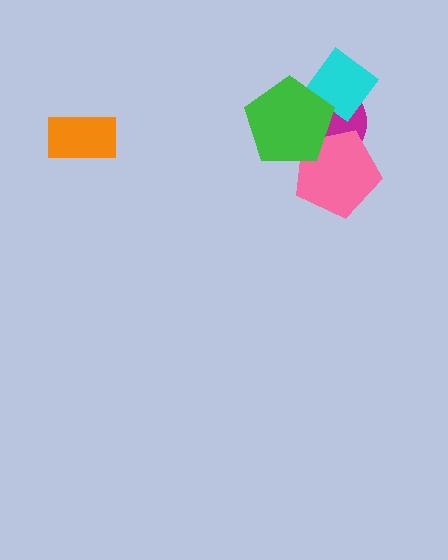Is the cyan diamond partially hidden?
Yes, it is partially covered by another shape.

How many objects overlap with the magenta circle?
3 objects overlap with the magenta circle.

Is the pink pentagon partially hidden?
Yes, it is partially covered by another shape.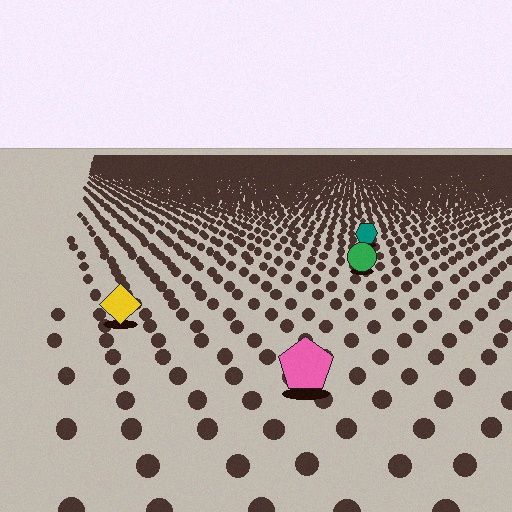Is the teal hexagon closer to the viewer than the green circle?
No. The green circle is closer — you can tell from the texture gradient: the ground texture is coarser near it.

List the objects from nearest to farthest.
From nearest to farthest: the pink pentagon, the yellow diamond, the green circle, the teal hexagon.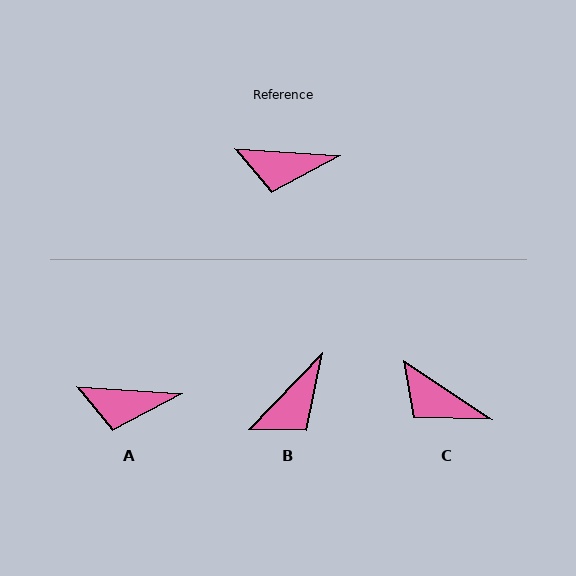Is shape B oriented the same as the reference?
No, it is off by about 50 degrees.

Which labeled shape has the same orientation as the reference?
A.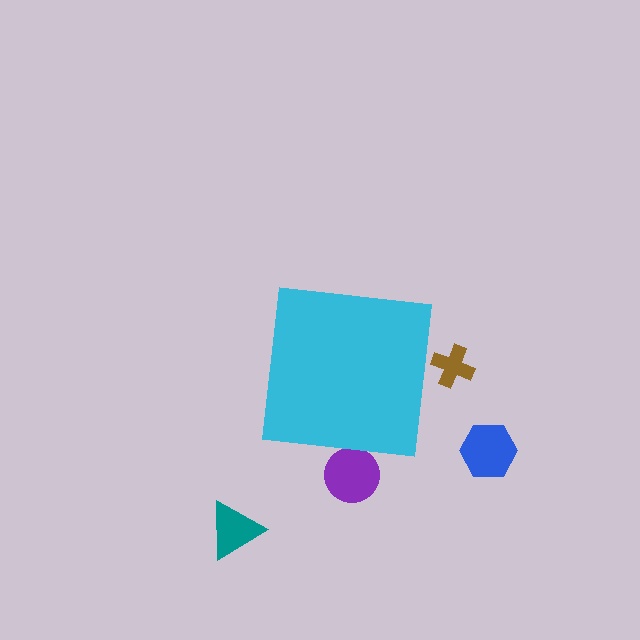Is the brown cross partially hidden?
Yes, the brown cross is partially hidden behind the cyan square.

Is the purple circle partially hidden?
Yes, the purple circle is partially hidden behind the cyan square.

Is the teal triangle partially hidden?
No, the teal triangle is fully visible.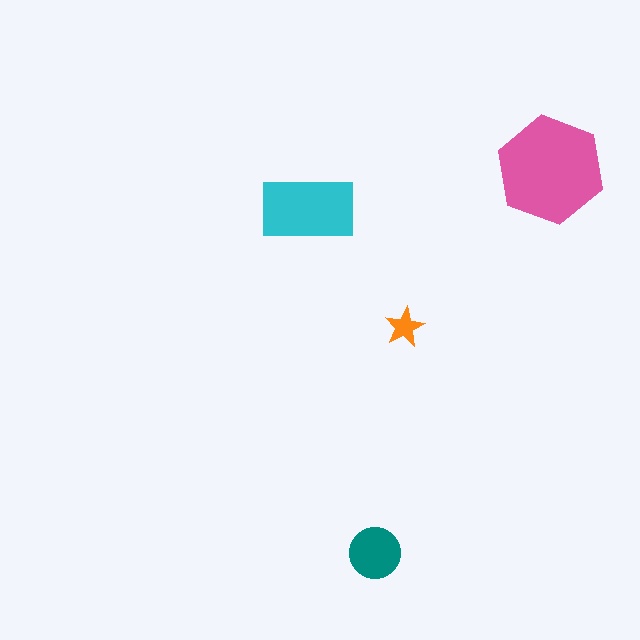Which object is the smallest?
The orange star.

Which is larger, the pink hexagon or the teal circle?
The pink hexagon.